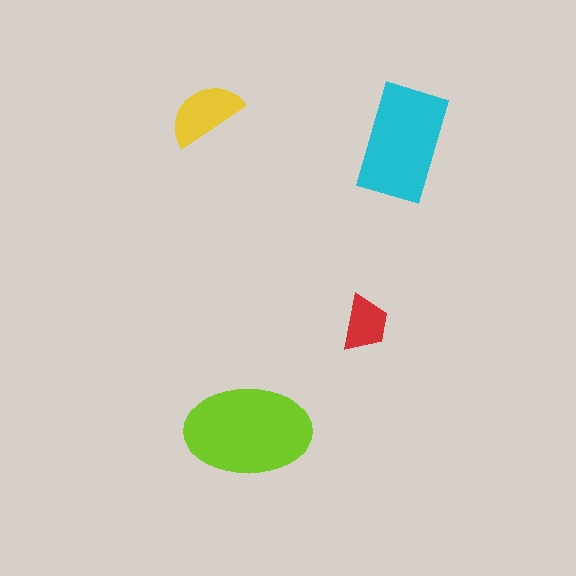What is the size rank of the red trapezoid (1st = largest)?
4th.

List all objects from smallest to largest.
The red trapezoid, the yellow semicircle, the cyan rectangle, the lime ellipse.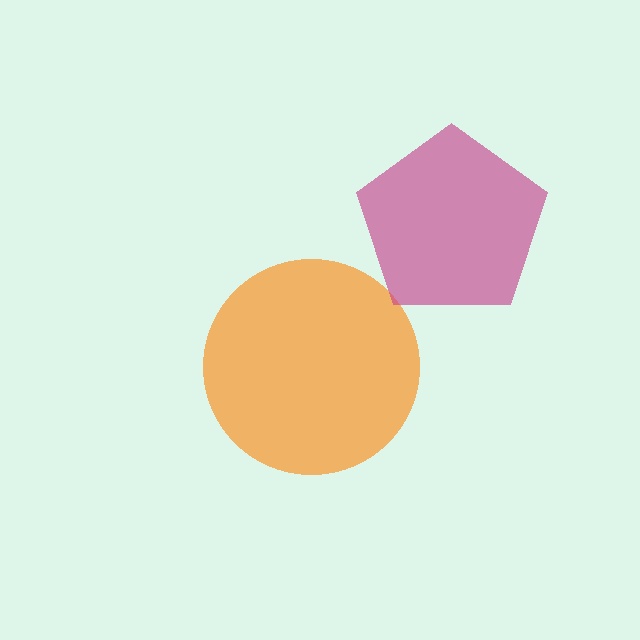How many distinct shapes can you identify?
There are 2 distinct shapes: an orange circle, a magenta pentagon.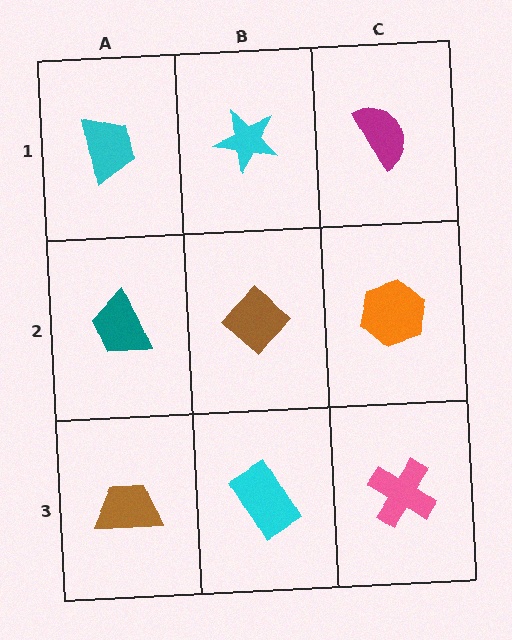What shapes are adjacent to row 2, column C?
A magenta semicircle (row 1, column C), a pink cross (row 3, column C), a brown diamond (row 2, column B).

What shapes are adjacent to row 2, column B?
A cyan star (row 1, column B), a cyan rectangle (row 3, column B), a teal trapezoid (row 2, column A), an orange hexagon (row 2, column C).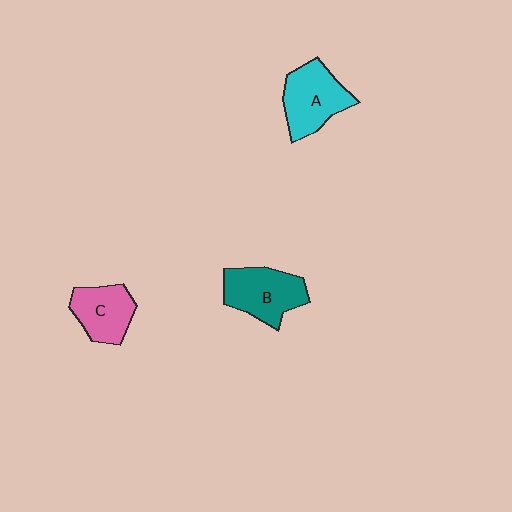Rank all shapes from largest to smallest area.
From largest to smallest: A (cyan), B (teal), C (pink).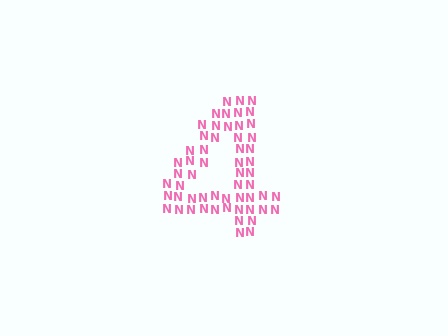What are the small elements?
The small elements are letter N's.